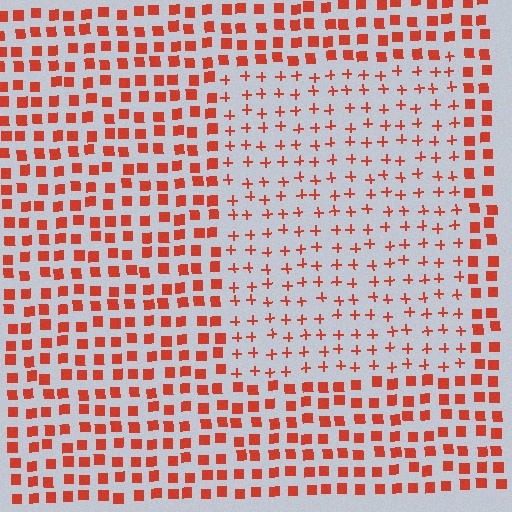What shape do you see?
I see a rectangle.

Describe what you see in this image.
The image is filled with small red elements arranged in a uniform grid. A rectangle-shaped region contains plus signs, while the surrounding area contains squares. The boundary is defined purely by the change in element shape.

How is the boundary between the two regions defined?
The boundary is defined by a change in element shape: plus signs inside vs. squares outside. All elements share the same color and spacing.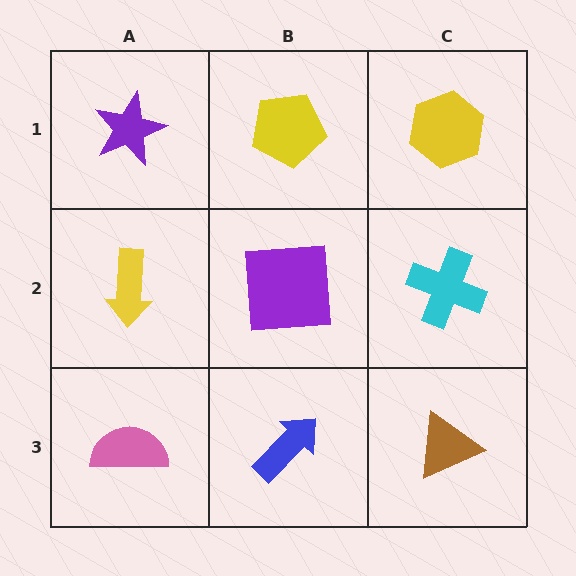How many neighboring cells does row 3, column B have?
3.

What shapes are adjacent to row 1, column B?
A purple square (row 2, column B), a purple star (row 1, column A), a yellow hexagon (row 1, column C).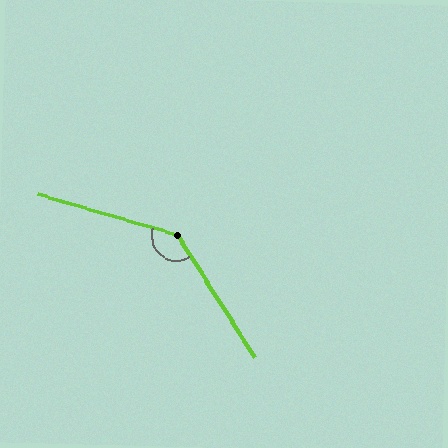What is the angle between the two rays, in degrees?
Approximately 138 degrees.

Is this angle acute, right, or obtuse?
It is obtuse.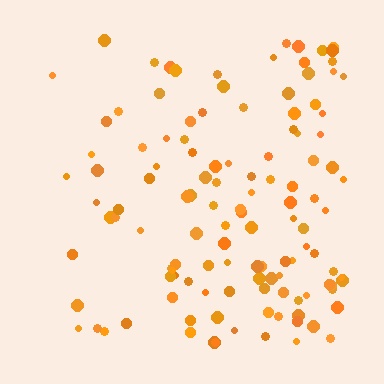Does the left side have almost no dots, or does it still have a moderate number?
Still a moderate number, just noticeably fewer than the right.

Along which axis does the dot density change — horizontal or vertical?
Horizontal.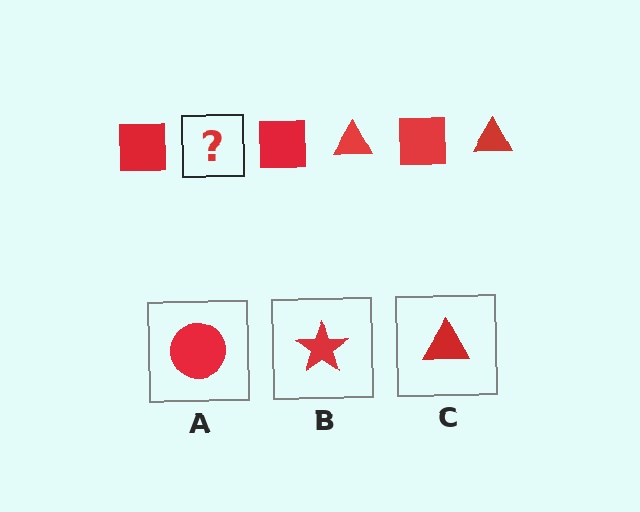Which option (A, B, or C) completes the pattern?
C.